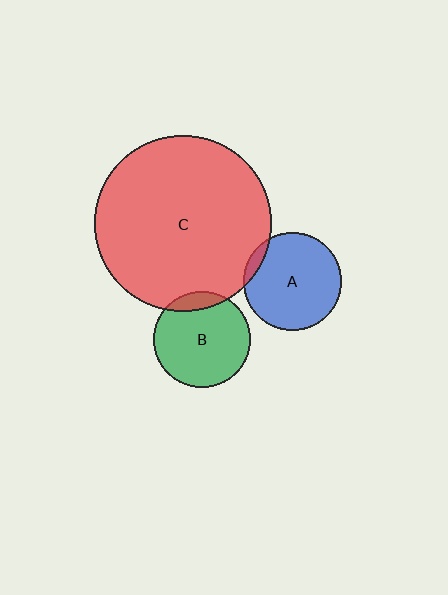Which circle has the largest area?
Circle C (red).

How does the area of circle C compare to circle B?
Approximately 3.3 times.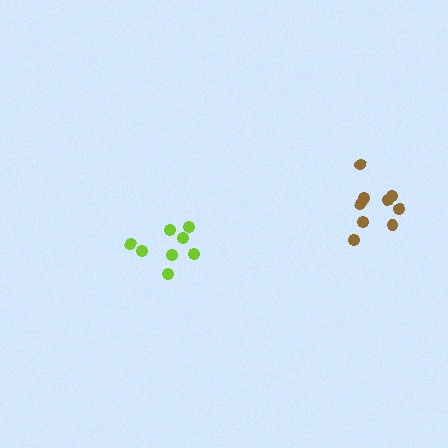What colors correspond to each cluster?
The clusters are colored: brown, lime.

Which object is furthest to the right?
The brown cluster is rightmost.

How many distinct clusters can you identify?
There are 2 distinct clusters.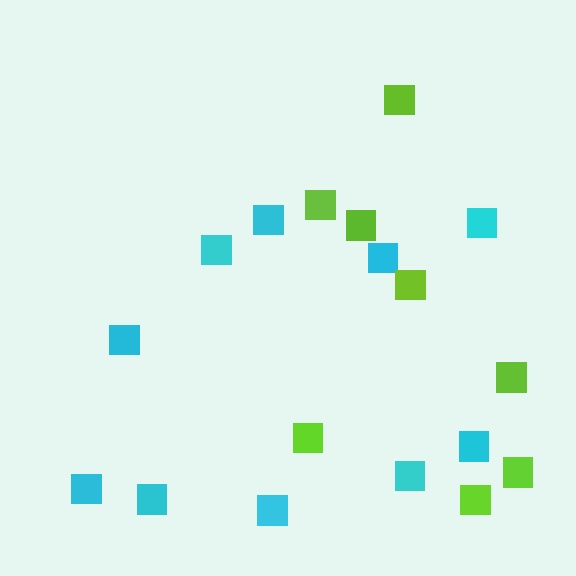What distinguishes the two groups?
There are 2 groups: one group of cyan squares (10) and one group of lime squares (8).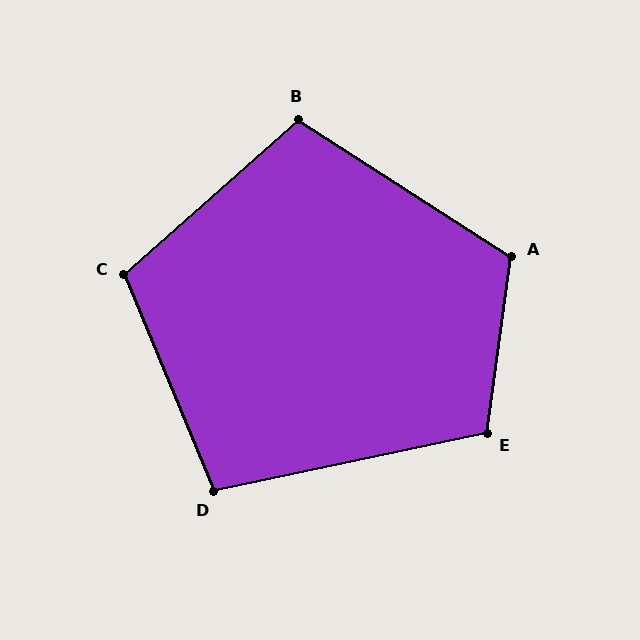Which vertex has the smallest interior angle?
D, at approximately 101 degrees.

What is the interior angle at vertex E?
Approximately 110 degrees (obtuse).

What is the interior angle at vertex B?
Approximately 106 degrees (obtuse).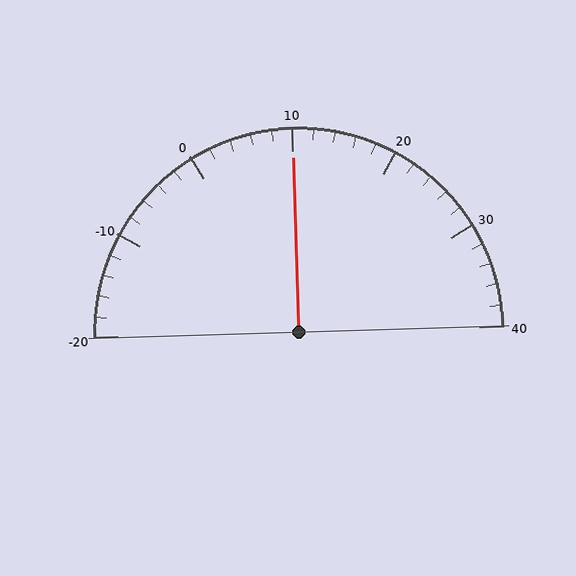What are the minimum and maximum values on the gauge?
The gauge ranges from -20 to 40.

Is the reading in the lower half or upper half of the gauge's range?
The reading is in the upper half of the range (-20 to 40).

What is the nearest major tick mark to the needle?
The nearest major tick mark is 10.